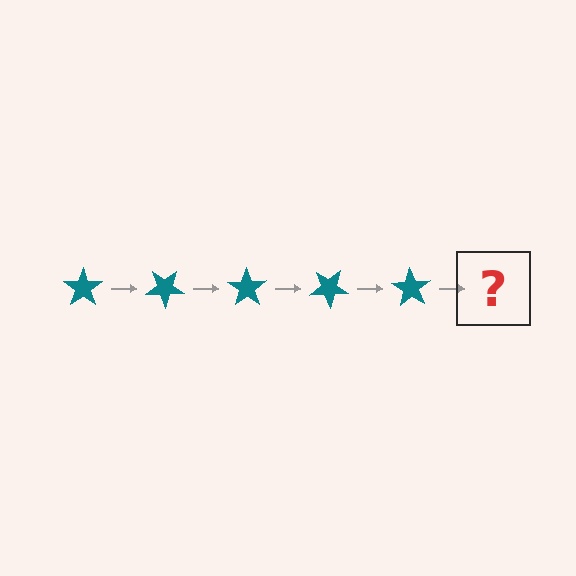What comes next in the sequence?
The next element should be a teal star rotated 175 degrees.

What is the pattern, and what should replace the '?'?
The pattern is that the star rotates 35 degrees each step. The '?' should be a teal star rotated 175 degrees.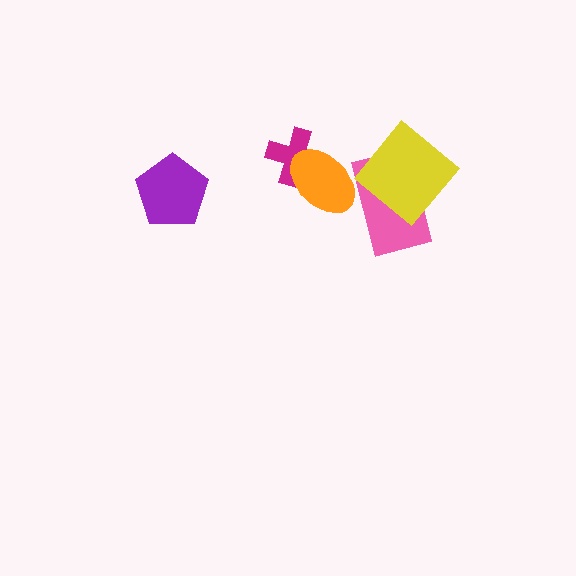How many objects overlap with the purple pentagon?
0 objects overlap with the purple pentagon.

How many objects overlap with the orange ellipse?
2 objects overlap with the orange ellipse.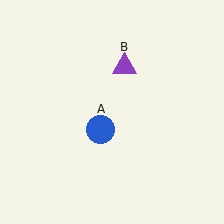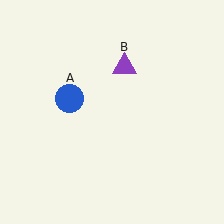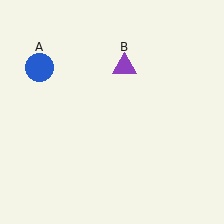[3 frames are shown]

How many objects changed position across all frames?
1 object changed position: blue circle (object A).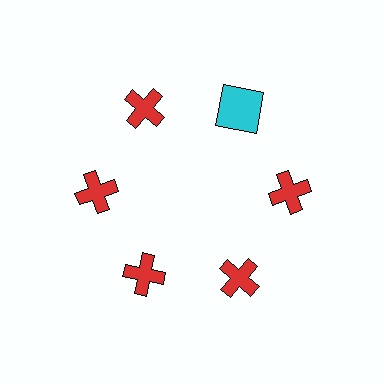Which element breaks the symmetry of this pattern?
The cyan square at roughly the 1 o'clock position breaks the symmetry. All other shapes are red crosses.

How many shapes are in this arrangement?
There are 6 shapes arranged in a ring pattern.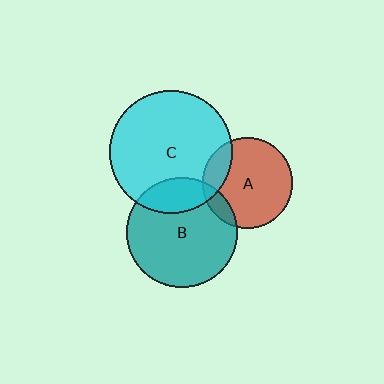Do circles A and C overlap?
Yes.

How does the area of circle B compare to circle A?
Approximately 1.5 times.